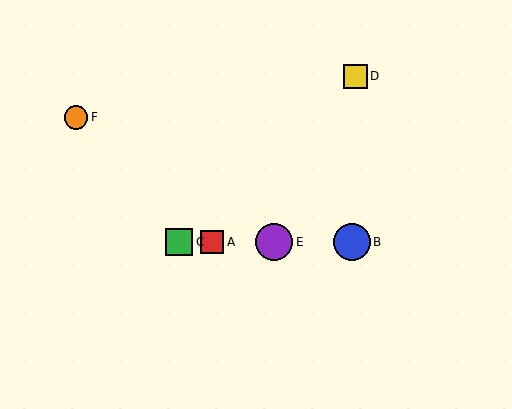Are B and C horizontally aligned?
Yes, both are at y≈242.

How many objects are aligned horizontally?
4 objects (A, B, C, E) are aligned horizontally.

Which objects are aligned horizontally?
Objects A, B, C, E are aligned horizontally.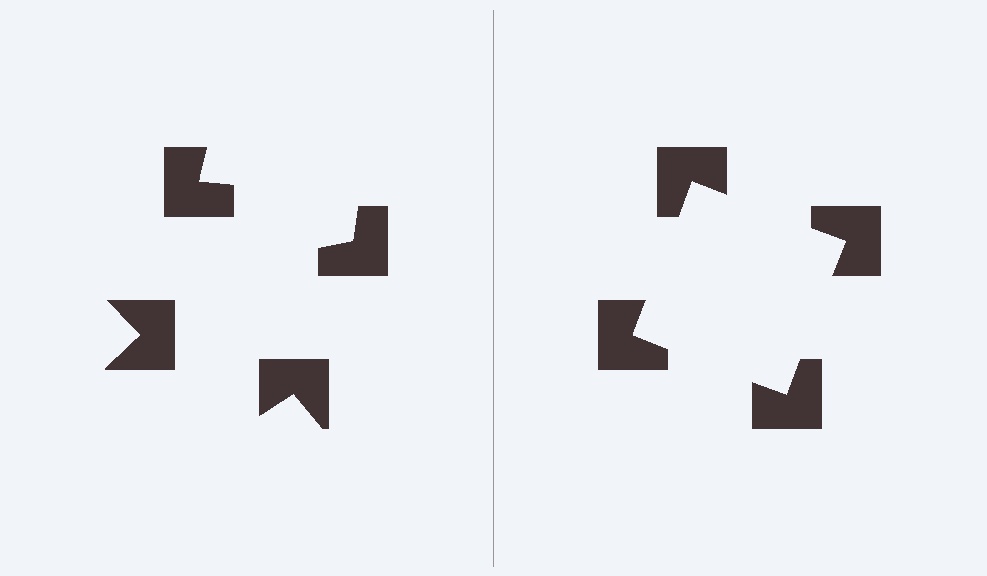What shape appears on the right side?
An illusory square.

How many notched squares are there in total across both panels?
8 — 4 on each side.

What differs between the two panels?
The notched squares are positioned identically on both sides; only the wedge orientations differ. On the right they align to a square; on the left they are misaligned.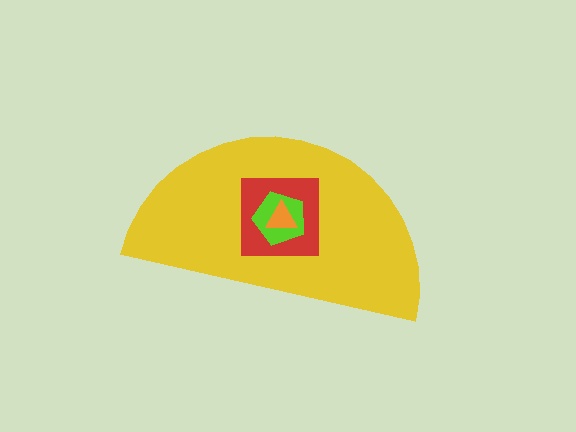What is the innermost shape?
The orange triangle.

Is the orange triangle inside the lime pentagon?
Yes.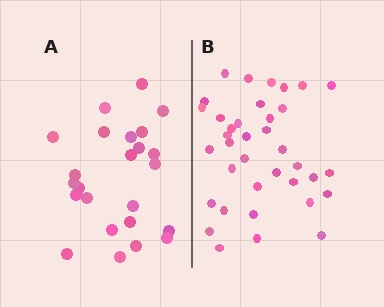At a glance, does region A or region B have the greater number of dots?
Region B (the right region) has more dots.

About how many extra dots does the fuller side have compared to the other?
Region B has approximately 15 more dots than region A.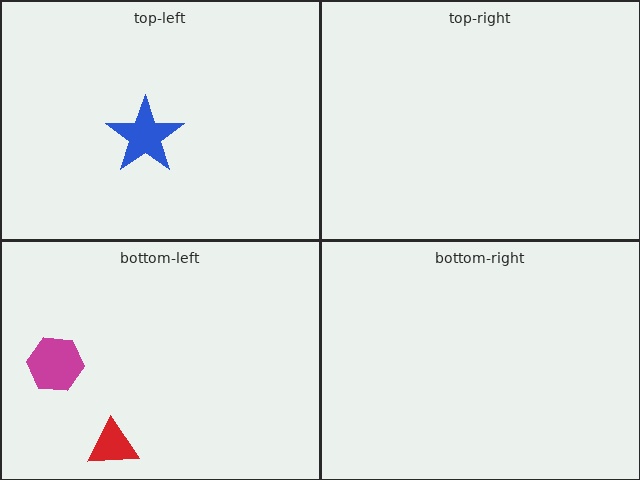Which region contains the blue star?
The top-left region.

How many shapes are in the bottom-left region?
2.